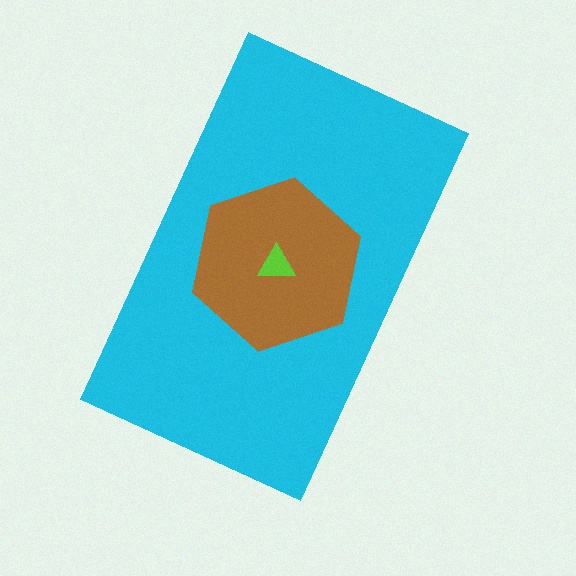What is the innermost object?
The lime triangle.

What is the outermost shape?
The cyan rectangle.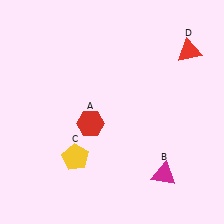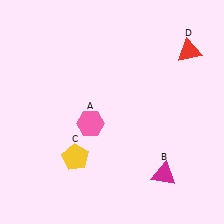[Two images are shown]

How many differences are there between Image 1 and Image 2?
There is 1 difference between the two images.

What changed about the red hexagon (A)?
In Image 1, A is red. In Image 2, it changed to pink.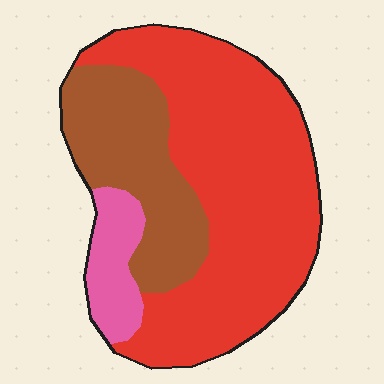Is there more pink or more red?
Red.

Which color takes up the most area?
Red, at roughly 60%.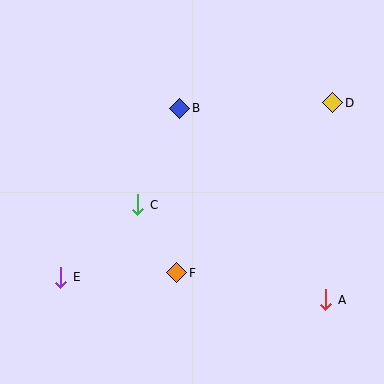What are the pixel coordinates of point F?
Point F is at (177, 273).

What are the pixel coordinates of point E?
Point E is at (61, 277).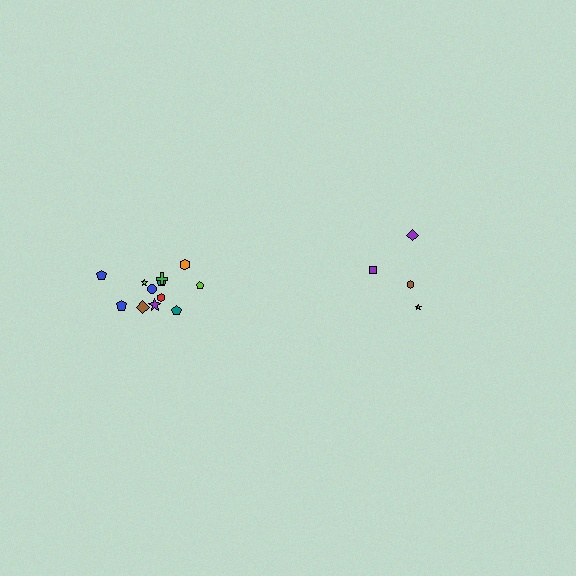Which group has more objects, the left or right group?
The left group.